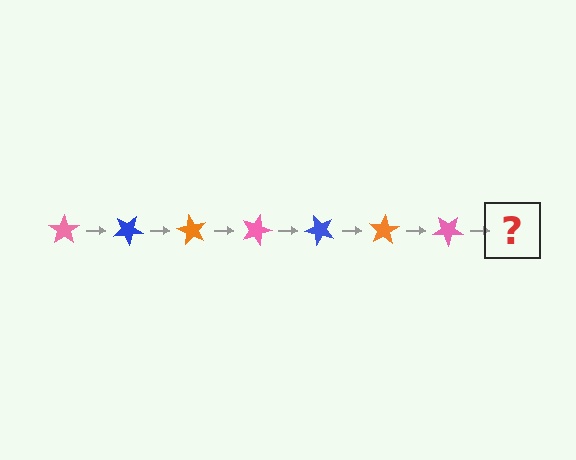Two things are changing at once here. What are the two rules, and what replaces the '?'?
The two rules are that it rotates 30 degrees each step and the color cycles through pink, blue, and orange. The '?' should be a blue star, rotated 210 degrees from the start.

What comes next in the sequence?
The next element should be a blue star, rotated 210 degrees from the start.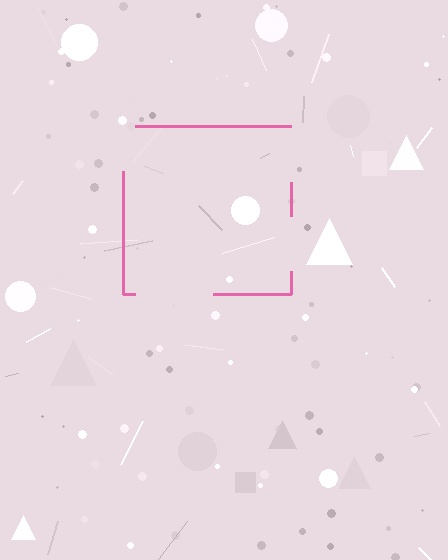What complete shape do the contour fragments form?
The contour fragments form a square.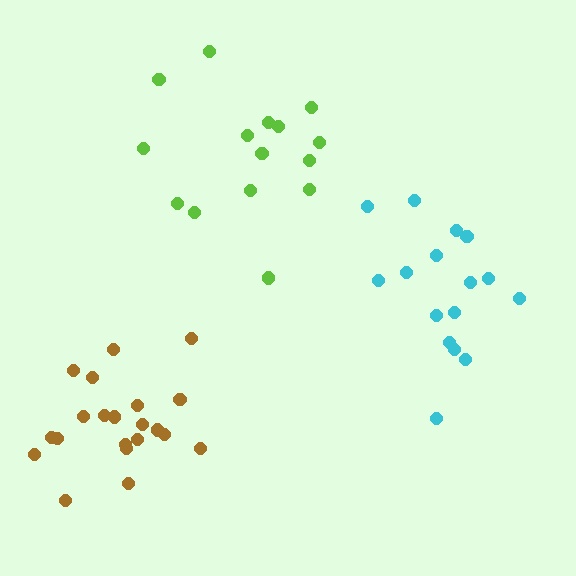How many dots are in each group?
Group 1: 16 dots, Group 2: 21 dots, Group 3: 15 dots (52 total).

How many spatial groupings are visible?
There are 3 spatial groupings.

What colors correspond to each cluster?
The clusters are colored: cyan, brown, lime.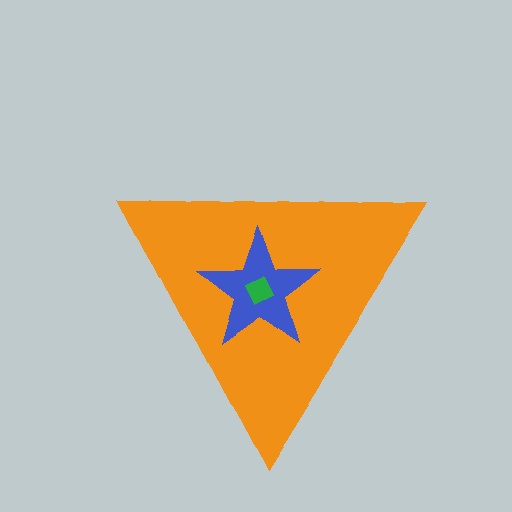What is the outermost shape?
The orange triangle.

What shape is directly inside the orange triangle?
The blue star.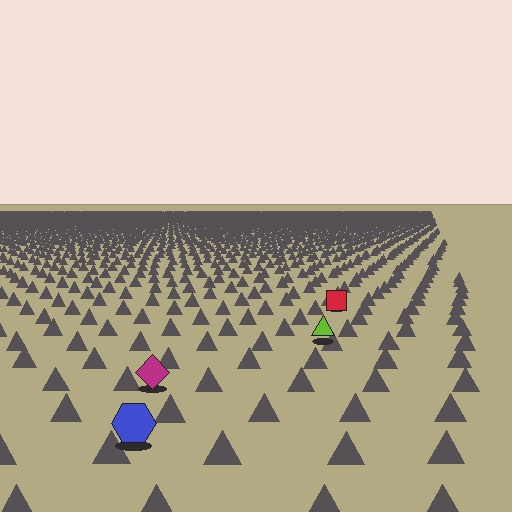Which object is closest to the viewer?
The blue hexagon is closest. The texture marks near it are larger and more spread out.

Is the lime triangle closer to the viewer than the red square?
Yes. The lime triangle is closer — you can tell from the texture gradient: the ground texture is coarser near it.